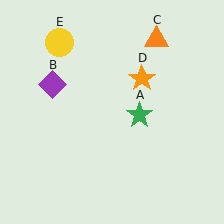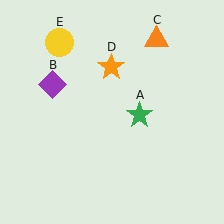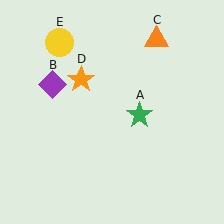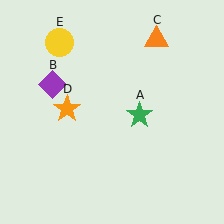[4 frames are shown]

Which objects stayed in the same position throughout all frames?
Green star (object A) and purple diamond (object B) and orange triangle (object C) and yellow circle (object E) remained stationary.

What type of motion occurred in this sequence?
The orange star (object D) rotated counterclockwise around the center of the scene.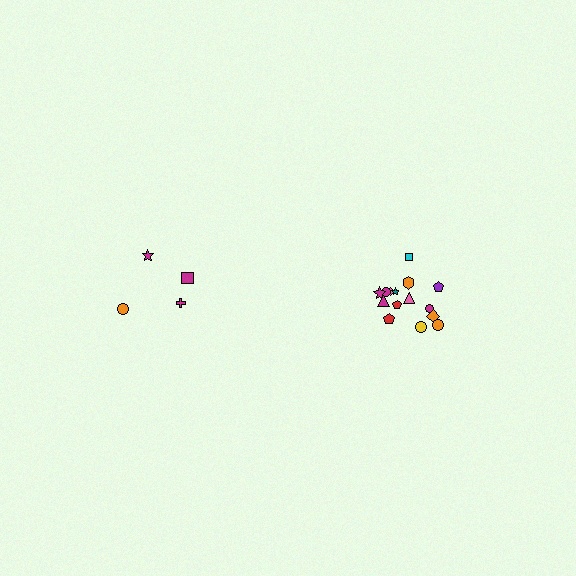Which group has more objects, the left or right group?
The right group.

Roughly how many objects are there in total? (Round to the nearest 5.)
Roughly 20 objects in total.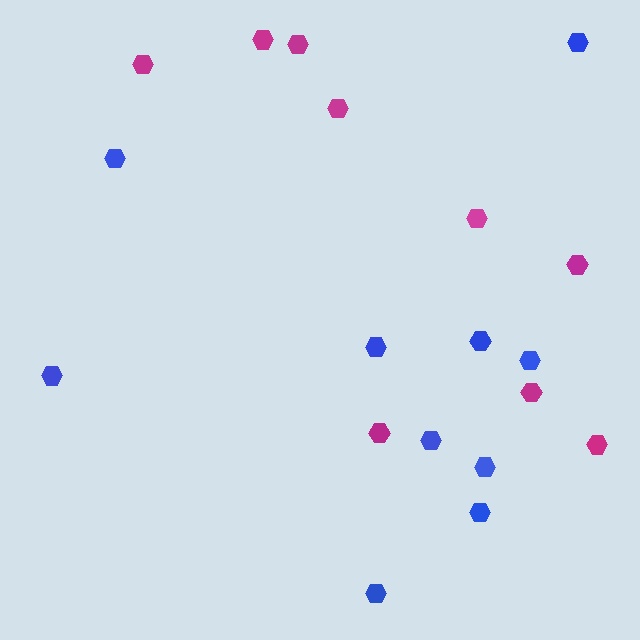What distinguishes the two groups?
There are 2 groups: one group of blue hexagons (10) and one group of magenta hexagons (9).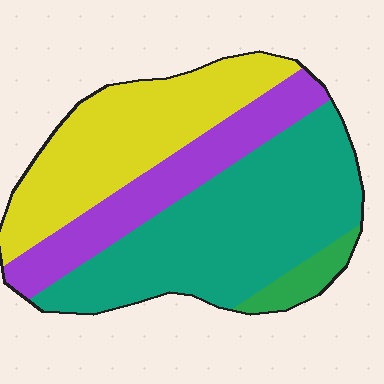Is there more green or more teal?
Teal.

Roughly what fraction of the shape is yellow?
Yellow covers roughly 30% of the shape.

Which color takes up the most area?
Teal, at roughly 45%.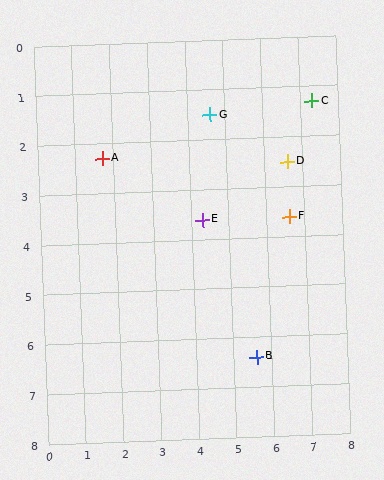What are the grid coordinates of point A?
Point A is at approximately (1.7, 2.3).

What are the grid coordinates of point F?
Point F is at approximately (6.6, 3.6).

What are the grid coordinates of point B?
Point B is at approximately (5.6, 6.4).